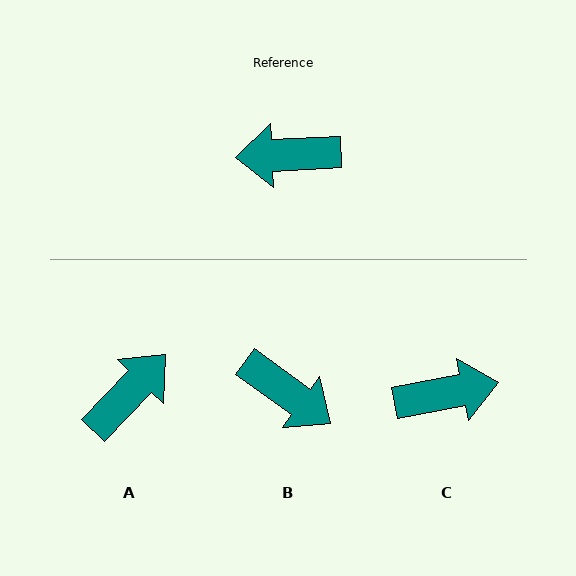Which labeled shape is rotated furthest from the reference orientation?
C, about 172 degrees away.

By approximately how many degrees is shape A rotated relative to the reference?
Approximately 137 degrees clockwise.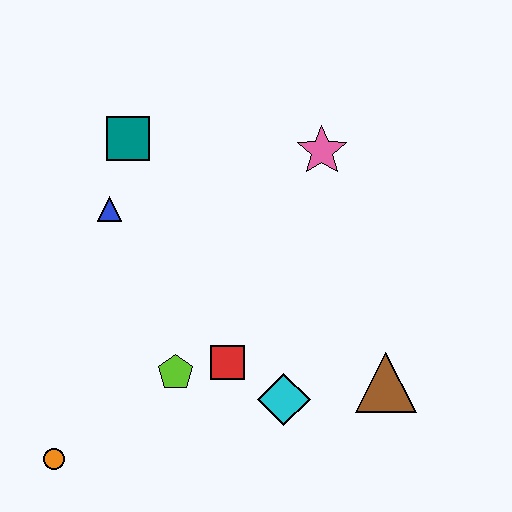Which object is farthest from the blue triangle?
The brown triangle is farthest from the blue triangle.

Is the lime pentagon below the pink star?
Yes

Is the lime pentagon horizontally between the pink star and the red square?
No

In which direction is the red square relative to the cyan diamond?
The red square is to the left of the cyan diamond.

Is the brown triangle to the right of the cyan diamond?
Yes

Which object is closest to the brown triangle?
The cyan diamond is closest to the brown triangle.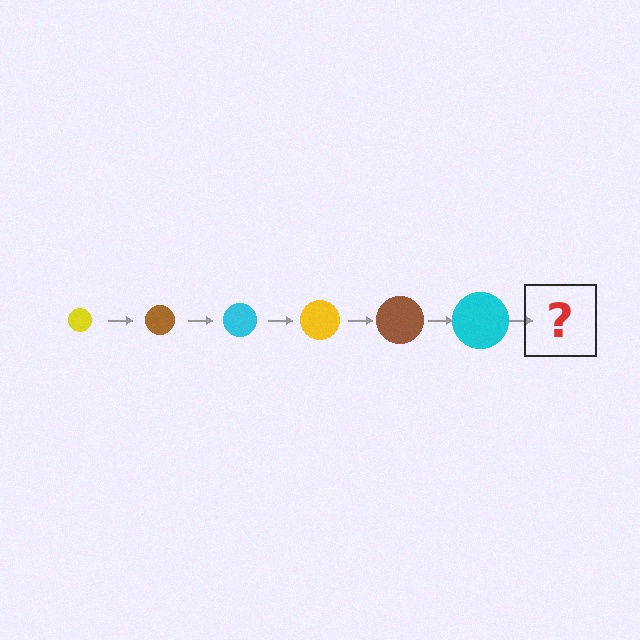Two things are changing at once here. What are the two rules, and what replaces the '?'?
The two rules are that the circle grows larger each step and the color cycles through yellow, brown, and cyan. The '?' should be a yellow circle, larger than the previous one.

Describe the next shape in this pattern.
It should be a yellow circle, larger than the previous one.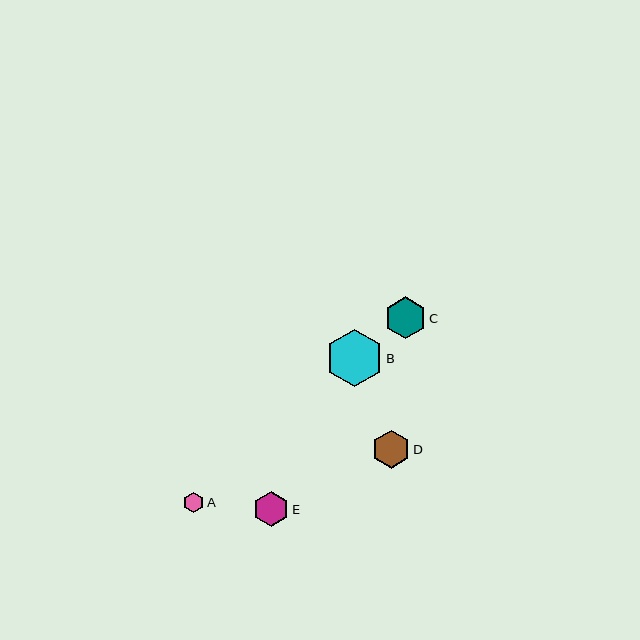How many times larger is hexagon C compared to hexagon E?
Hexagon C is approximately 1.2 times the size of hexagon E.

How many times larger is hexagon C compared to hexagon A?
Hexagon C is approximately 2.0 times the size of hexagon A.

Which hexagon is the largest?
Hexagon B is the largest with a size of approximately 57 pixels.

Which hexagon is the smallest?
Hexagon A is the smallest with a size of approximately 20 pixels.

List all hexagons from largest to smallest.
From largest to smallest: B, C, D, E, A.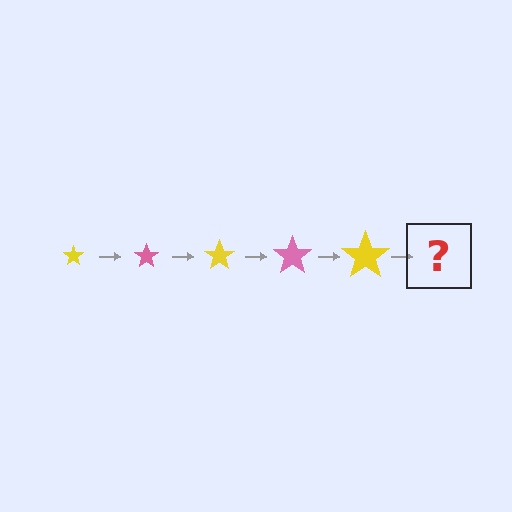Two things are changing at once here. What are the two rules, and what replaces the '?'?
The two rules are that the star grows larger each step and the color cycles through yellow and pink. The '?' should be a pink star, larger than the previous one.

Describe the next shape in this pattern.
It should be a pink star, larger than the previous one.